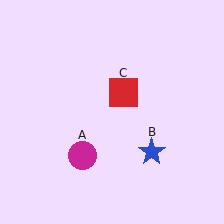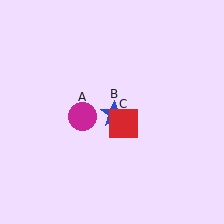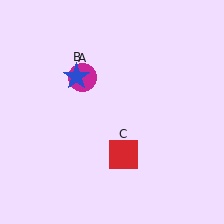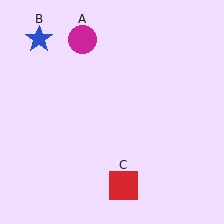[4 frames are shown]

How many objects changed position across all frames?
3 objects changed position: magenta circle (object A), blue star (object B), red square (object C).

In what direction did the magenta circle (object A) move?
The magenta circle (object A) moved up.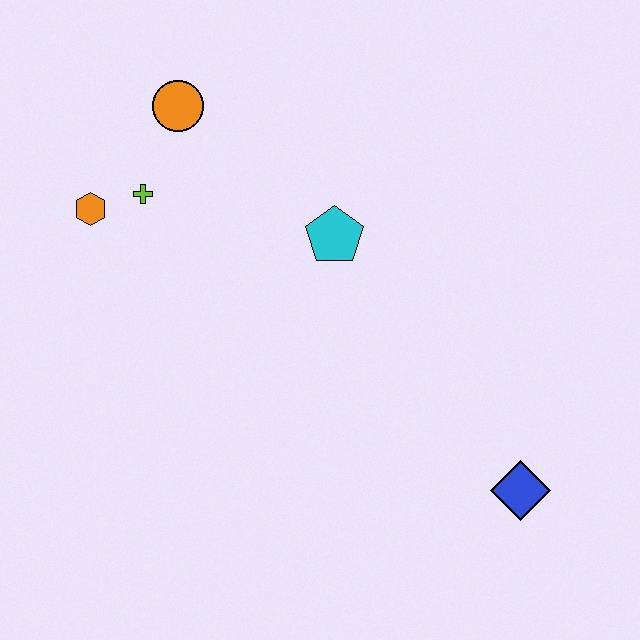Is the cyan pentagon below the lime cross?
Yes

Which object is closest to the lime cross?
The orange hexagon is closest to the lime cross.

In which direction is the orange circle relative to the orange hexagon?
The orange circle is above the orange hexagon.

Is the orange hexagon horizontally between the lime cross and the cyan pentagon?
No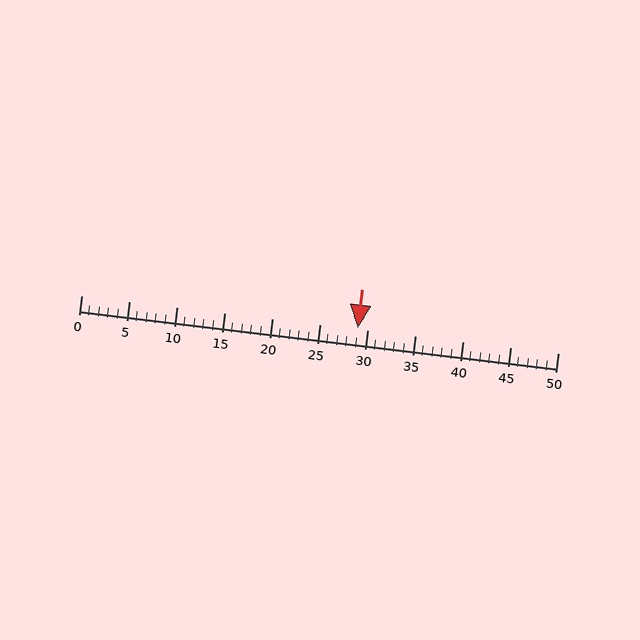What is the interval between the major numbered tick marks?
The major tick marks are spaced 5 units apart.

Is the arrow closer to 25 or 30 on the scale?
The arrow is closer to 30.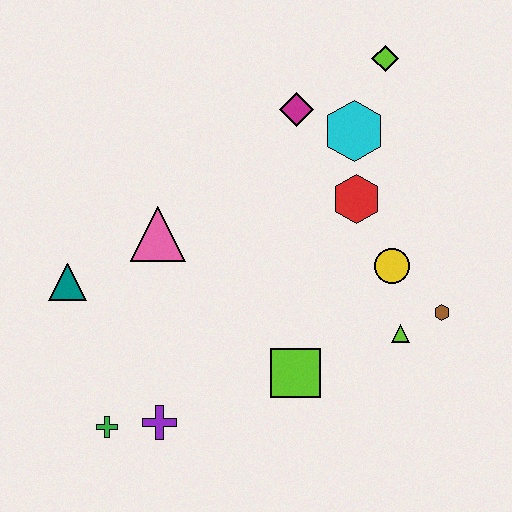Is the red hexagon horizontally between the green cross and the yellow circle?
Yes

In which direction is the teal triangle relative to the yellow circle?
The teal triangle is to the left of the yellow circle.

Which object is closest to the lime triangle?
The brown hexagon is closest to the lime triangle.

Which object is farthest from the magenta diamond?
The green cross is farthest from the magenta diamond.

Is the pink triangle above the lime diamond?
No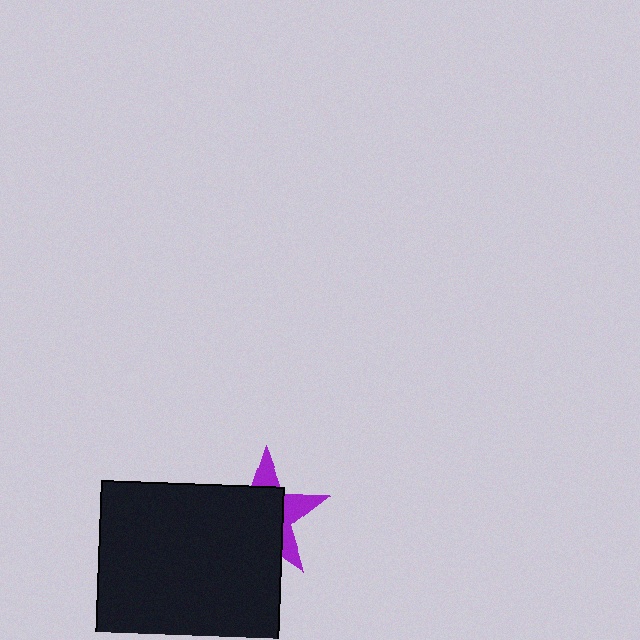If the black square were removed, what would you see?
You would see the complete purple star.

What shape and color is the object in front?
The object in front is a black square.